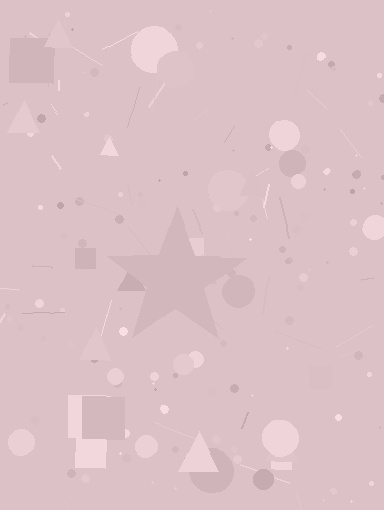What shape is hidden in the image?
A star is hidden in the image.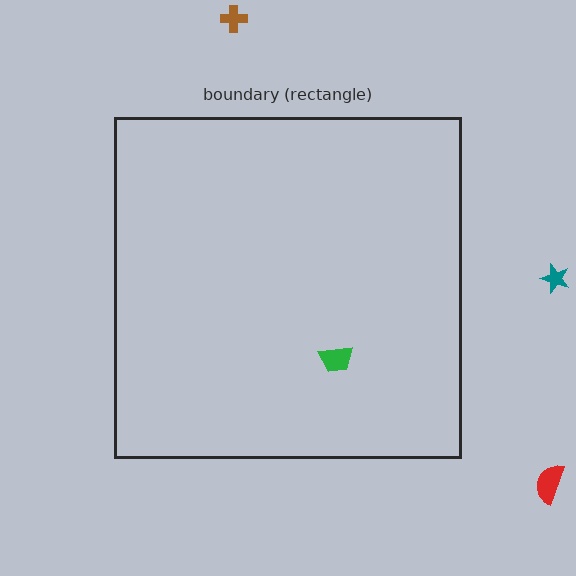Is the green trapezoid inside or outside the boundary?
Inside.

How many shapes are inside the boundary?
1 inside, 3 outside.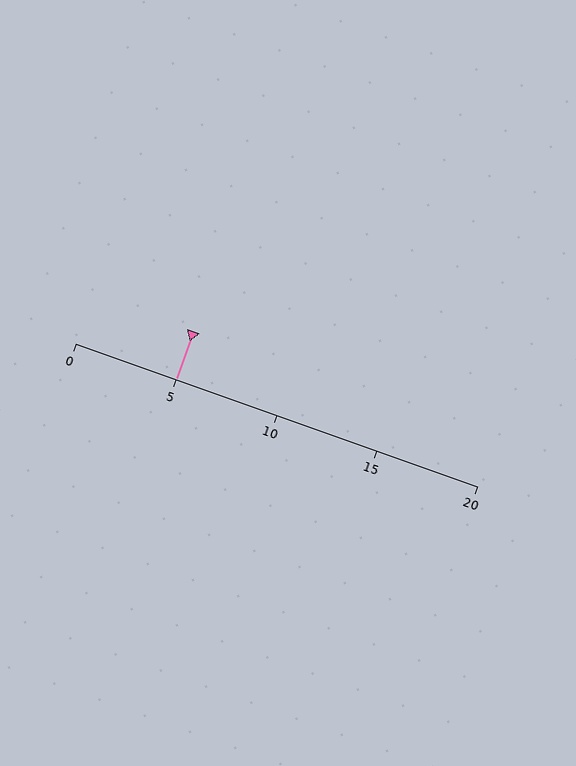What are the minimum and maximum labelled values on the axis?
The axis runs from 0 to 20.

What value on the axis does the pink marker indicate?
The marker indicates approximately 5.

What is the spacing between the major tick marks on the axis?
The major ticks are spaced 5 apart.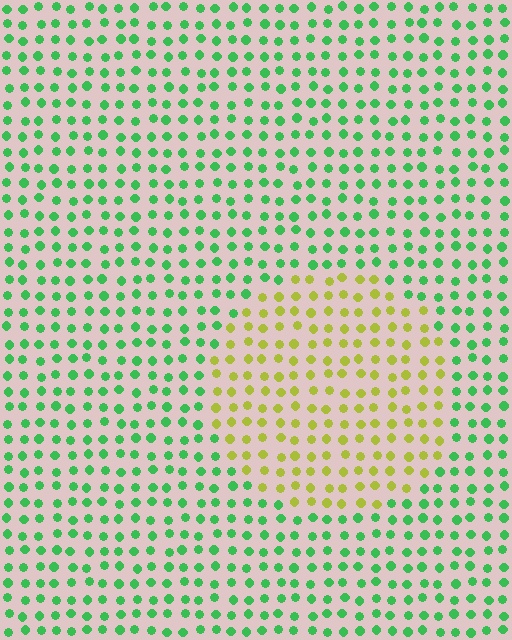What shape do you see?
I see a circle.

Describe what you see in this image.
The image is filled with small green elements in a uniform arrangement. A circle-shaped region is visible where the elements are tinted to a slightly different hue, forming a subtle color boundary.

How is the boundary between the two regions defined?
The boundary is defined purely by a slight shift in hue (about 63 degrees). Spacing, size, and orientation are identical on both sides.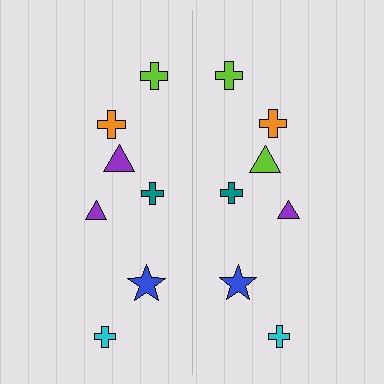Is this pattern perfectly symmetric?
No, the pattern is not perfectly symmetric. The lime triangle on the right side breaks the symmetry — its mirror counterpart is purple.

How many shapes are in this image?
There are 14 shapes in this image.